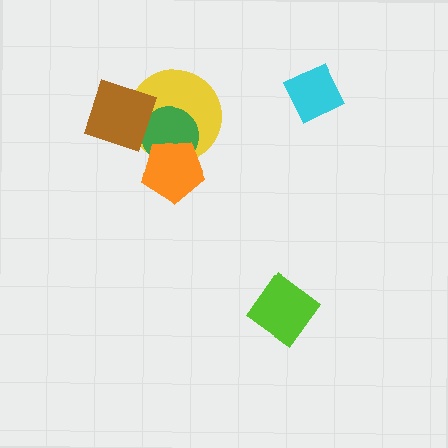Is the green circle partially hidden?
Yes, it is partially covered by another shape.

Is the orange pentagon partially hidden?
No, no other shape covers it.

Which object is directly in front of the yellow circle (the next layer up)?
The green circle is directly in front of the yellow circle.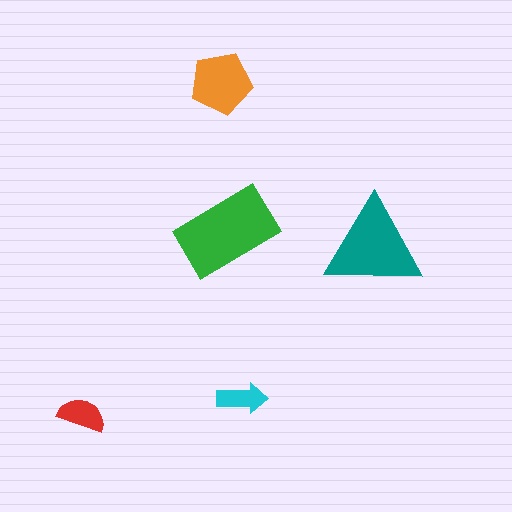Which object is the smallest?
The cyan arrow.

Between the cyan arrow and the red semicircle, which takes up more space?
The red semicircle.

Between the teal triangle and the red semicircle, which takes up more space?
The teal triangle.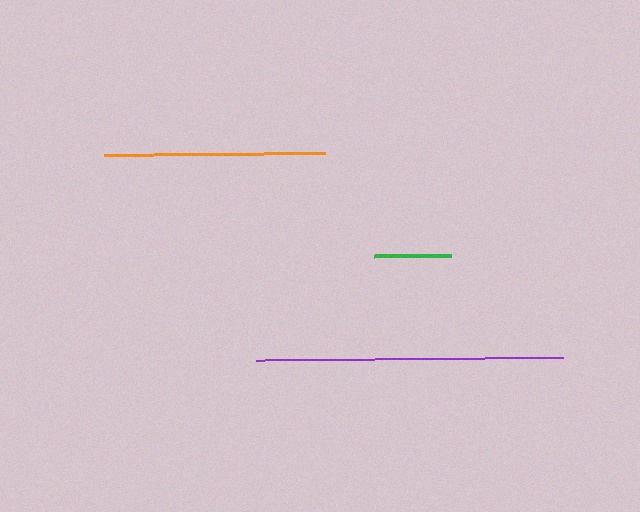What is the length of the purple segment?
The purple segment is approximately 308 pixels long.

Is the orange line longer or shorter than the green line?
The orange line is longer than the green line.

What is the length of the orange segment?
The orange segment is approximately 220 pixels long.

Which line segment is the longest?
The purple line is the longest at approximately 308 pixels.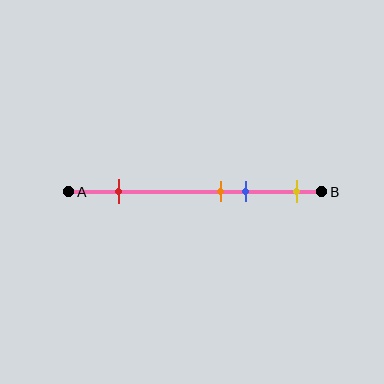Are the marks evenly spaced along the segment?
No, the marks are not evenly spaced.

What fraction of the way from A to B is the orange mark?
The orange mark is approximately 60% (0.6) of the way from A to B.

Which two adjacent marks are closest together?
The orange and blue marks are the closest adjacent pair.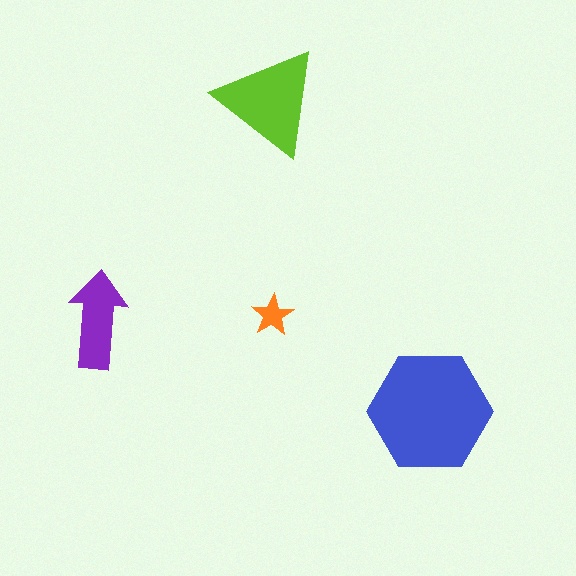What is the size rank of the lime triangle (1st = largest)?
2nd.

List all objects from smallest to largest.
The orange star, the purple arrow, the lime triangle, the blue hexagon.